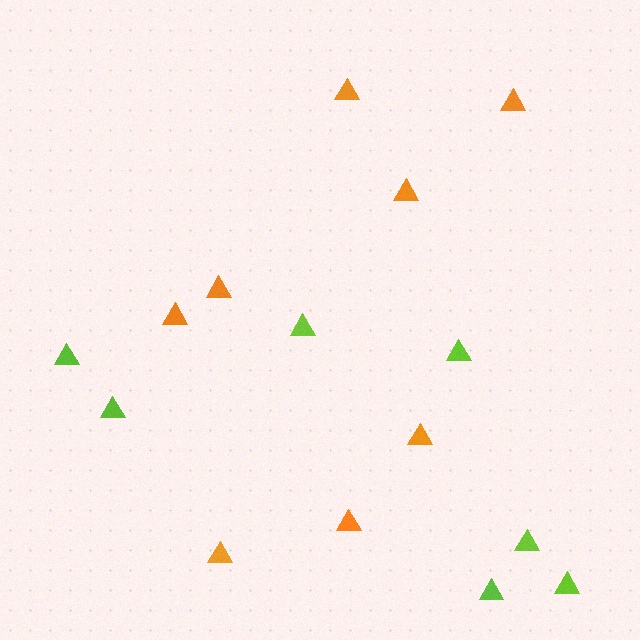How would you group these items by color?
There are 2 groups: one group of lime triangles (7) and one group of orange triangles (8).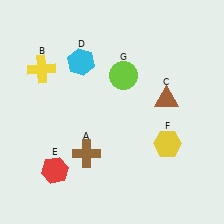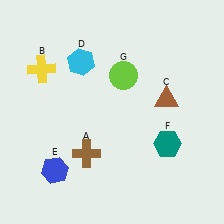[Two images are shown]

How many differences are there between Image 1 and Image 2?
There are 2 differences between the two images.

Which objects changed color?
E changed from red to blue. F changed from yellow to teal.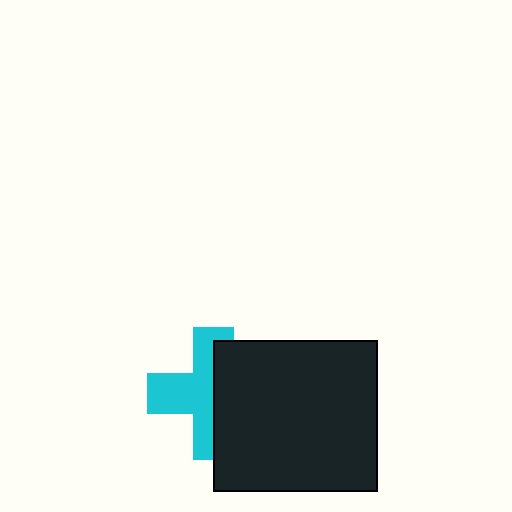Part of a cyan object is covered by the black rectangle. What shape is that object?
It is a cross.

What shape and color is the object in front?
The object in front is a black rectangle.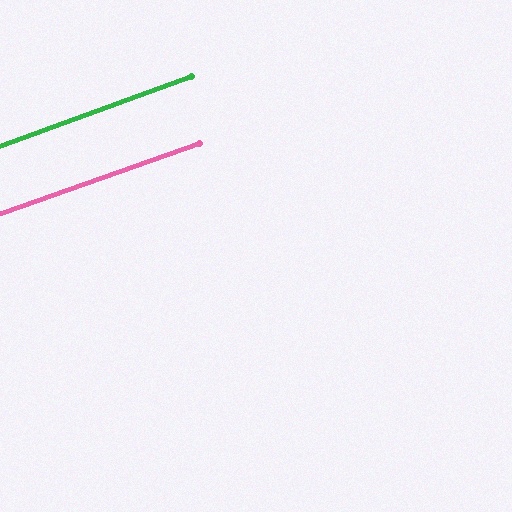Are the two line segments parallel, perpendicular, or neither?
Parallel — their directions differ by only 0.4°.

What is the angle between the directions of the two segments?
Approximately 0 degrees.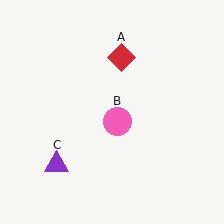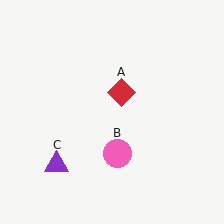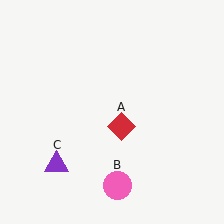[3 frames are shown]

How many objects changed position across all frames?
2 objects changed position: red diamond (object A), pink circle (object B).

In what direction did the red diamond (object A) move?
The red diamond (object A) moved down.